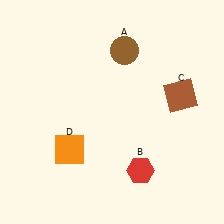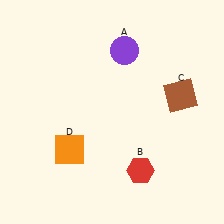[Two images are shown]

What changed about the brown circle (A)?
In Image 1, A is brown. In Image 2, it changed to purple.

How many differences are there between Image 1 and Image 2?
There is 1 difference between the two images.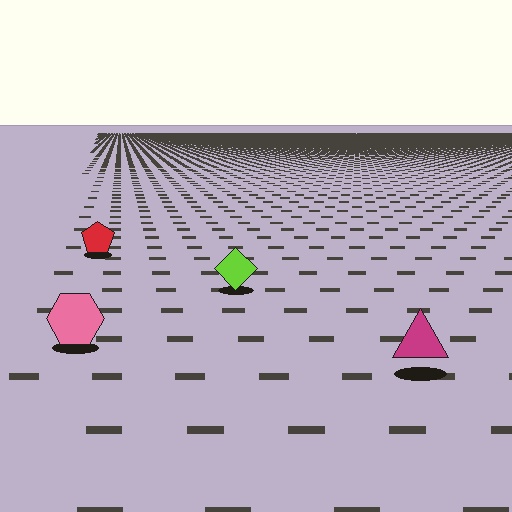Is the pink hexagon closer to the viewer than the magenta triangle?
No. The magenta triangle is closer — you can tell from the texture gradient: the ground texture is coarser near it.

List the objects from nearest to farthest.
From nearest to farthest: the magenta triangle, the pink hexagon, the lime diamond, the red pentagon.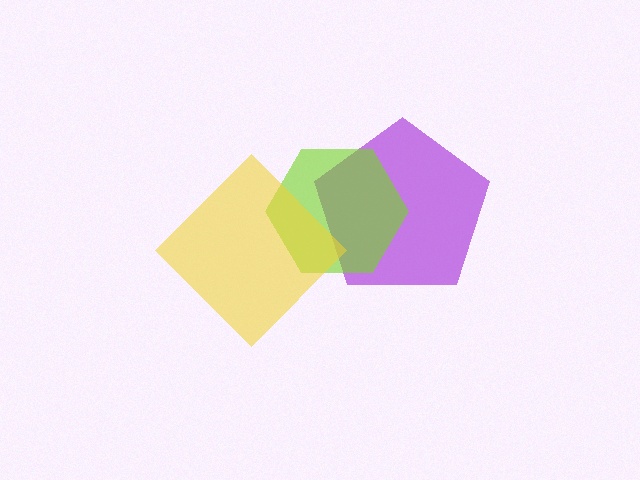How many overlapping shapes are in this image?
There are 3 overlapping shapes in the image.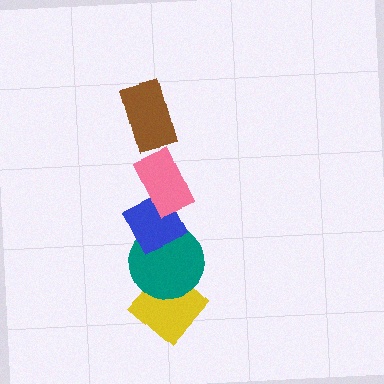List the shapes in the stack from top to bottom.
From top to bottom: the brown rectangle, the pink rectangle, the blue diamond, the teal circle, the yellow diamond.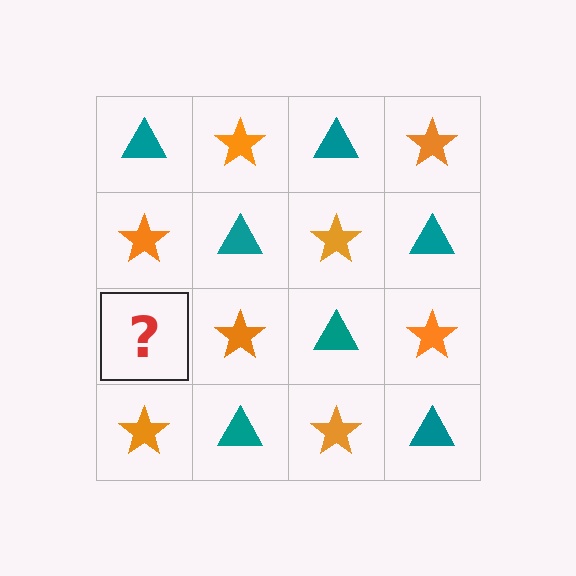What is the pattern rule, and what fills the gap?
The rule is that it alternates teal triangle and orange star in a checkerboard pattern. The gap should be filled with a teal triangle.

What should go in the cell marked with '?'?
The missing cell should contain a teal triangle.